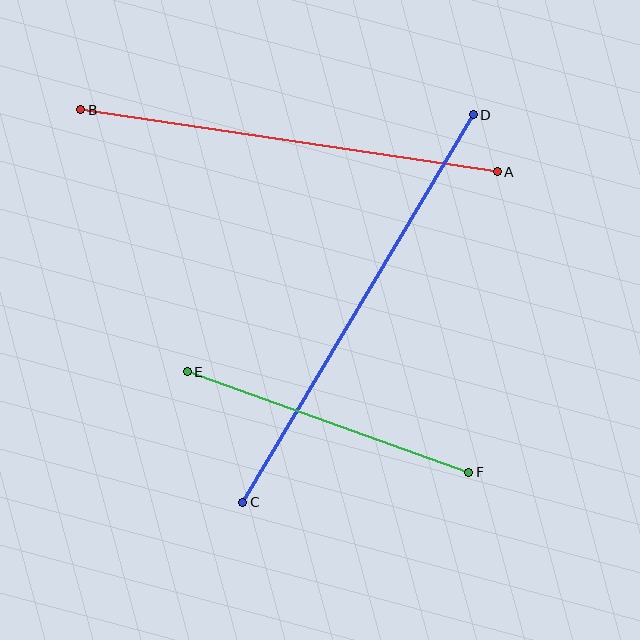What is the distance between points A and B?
The distance is approximately 421 pixels.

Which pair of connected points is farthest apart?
Points C and D are farthest apart.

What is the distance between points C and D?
The distance is approximately 451 pixels.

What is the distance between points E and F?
The distance is approximately 299 pixels.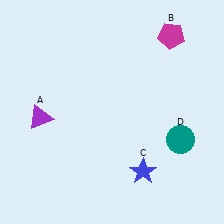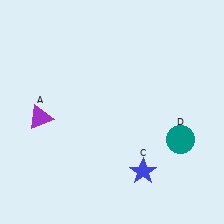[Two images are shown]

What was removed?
The magenta pentagon (B) was removed in Image 2.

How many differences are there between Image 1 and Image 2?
There is 1 difference between the two images.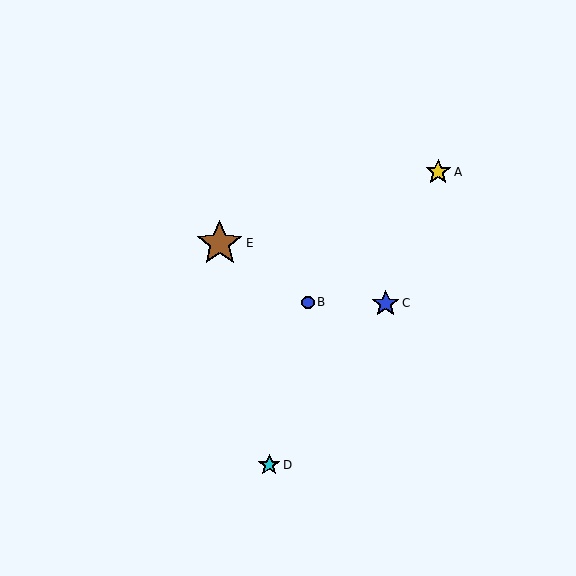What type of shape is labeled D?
Shape D is a cyan star.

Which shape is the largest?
The brown star (labeled E) is the largest.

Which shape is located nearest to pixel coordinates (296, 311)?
The blue circle (labeled B) at (308, 302) is nearest to that location.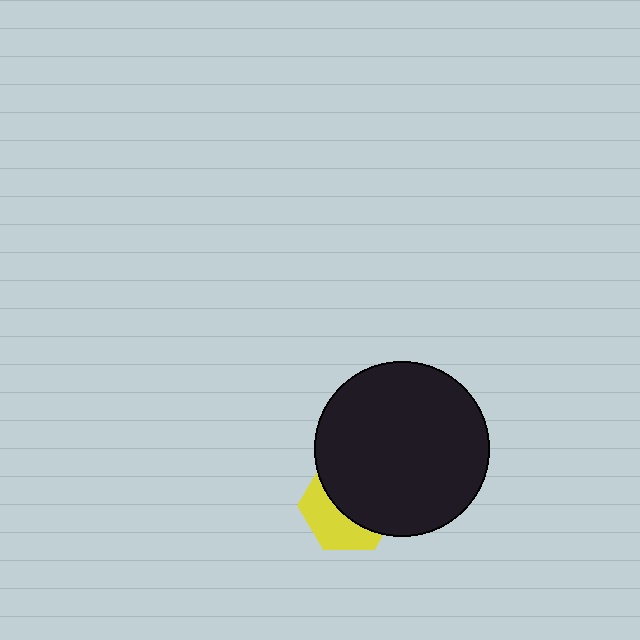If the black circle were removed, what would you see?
You would see the complete yellow hexagon.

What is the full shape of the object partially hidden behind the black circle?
The partially hidden object is a yellow hexagon.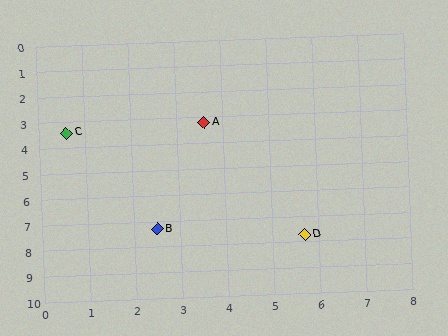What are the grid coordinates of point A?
Point A is at approximately (3.6, 3.2).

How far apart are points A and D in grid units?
Points A and D are about 5.0 grid units apart.